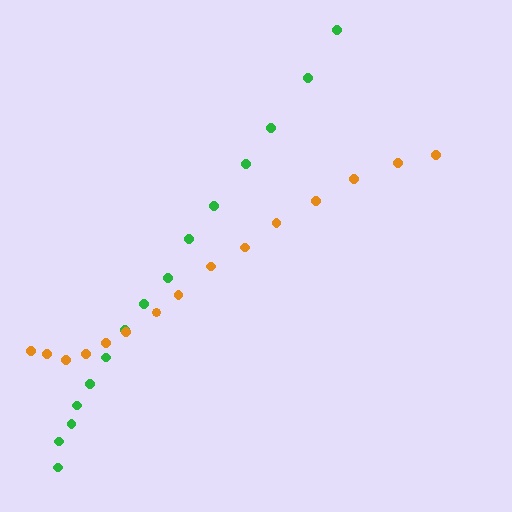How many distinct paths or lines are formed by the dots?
There are 2 distinct paths.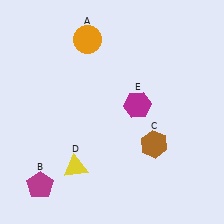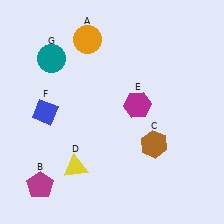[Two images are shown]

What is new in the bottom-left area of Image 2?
A blue diamond (F) was added in the bottom-left area of Image 2.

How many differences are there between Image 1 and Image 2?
There are 2 differences between the two images.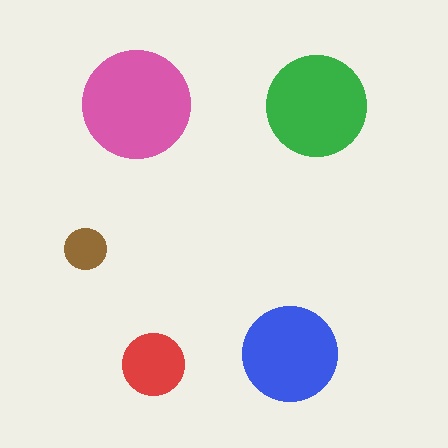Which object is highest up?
The pink circle is topmost.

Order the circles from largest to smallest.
the pink one, the green one, the blue one, the red one, the brown one.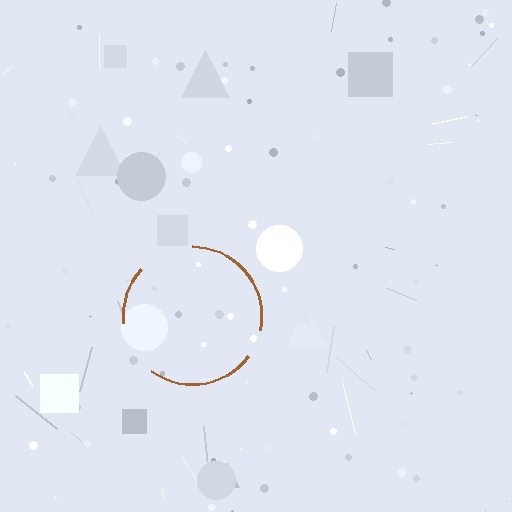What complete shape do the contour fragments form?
The contour fragments form a circle.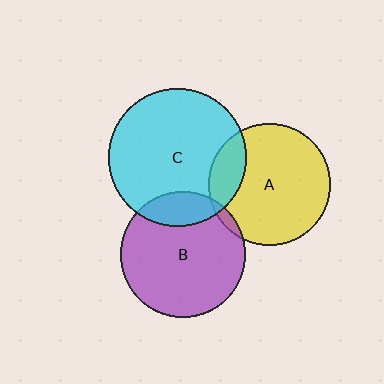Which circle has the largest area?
Circle C (cyan).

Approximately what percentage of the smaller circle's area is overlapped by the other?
Approximately 15%.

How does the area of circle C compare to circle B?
Approximately 1.2 times.